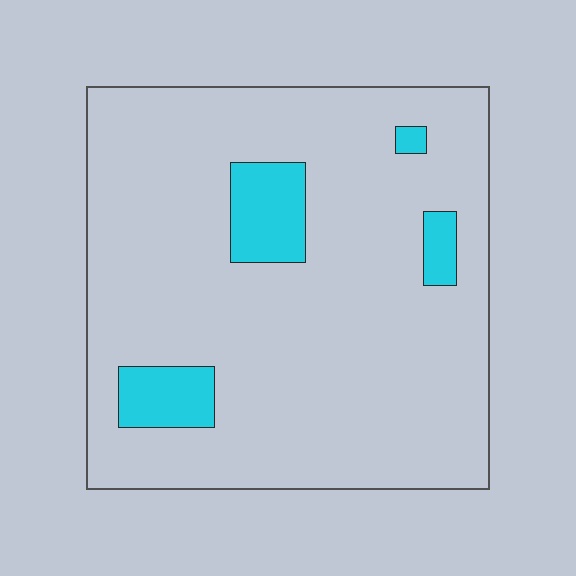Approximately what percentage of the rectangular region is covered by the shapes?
Approximately 10%.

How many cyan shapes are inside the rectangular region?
4.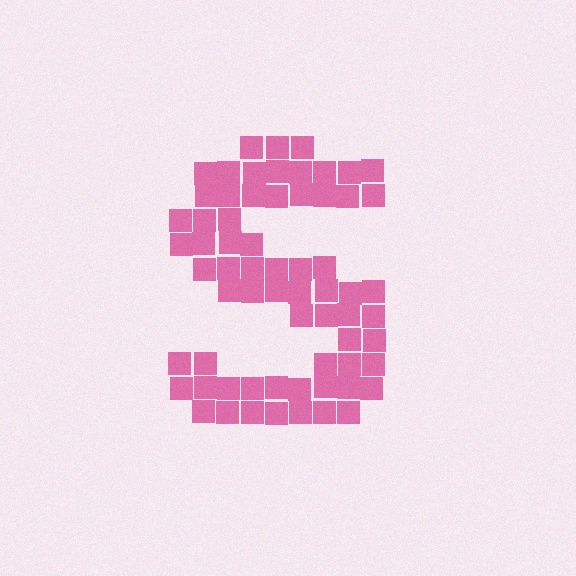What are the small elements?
The small elements are squares.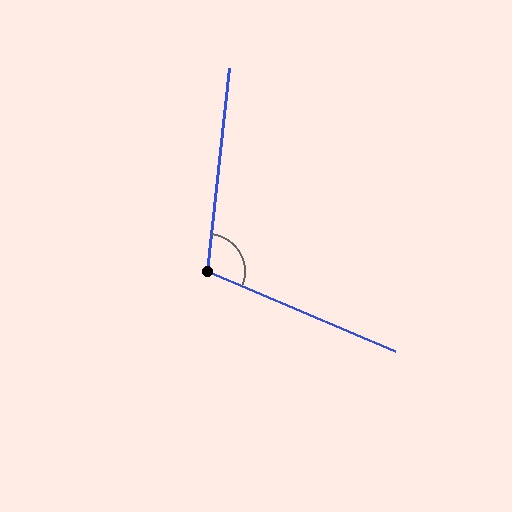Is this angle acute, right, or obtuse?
It is obtuse.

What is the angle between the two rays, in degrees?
Approximately 107 degrees.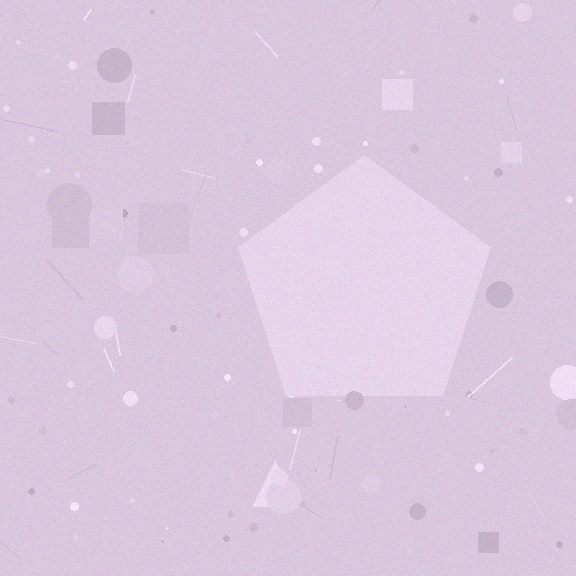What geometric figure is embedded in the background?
A pentagon is embedded in the background.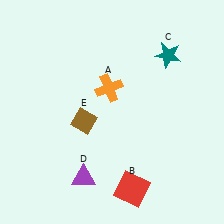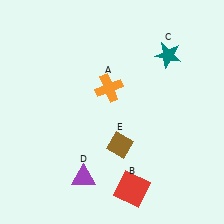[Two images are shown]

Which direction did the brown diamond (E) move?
The brown diamond (E) moved right.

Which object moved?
The brown diamond (E) moved right.